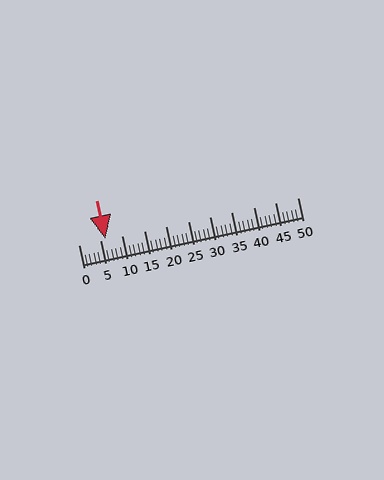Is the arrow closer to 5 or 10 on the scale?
The arrow is closer to 5.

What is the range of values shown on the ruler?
The ruler shows values from 0 to 50.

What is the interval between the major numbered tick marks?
The major tick marks are spaced 5 units apart.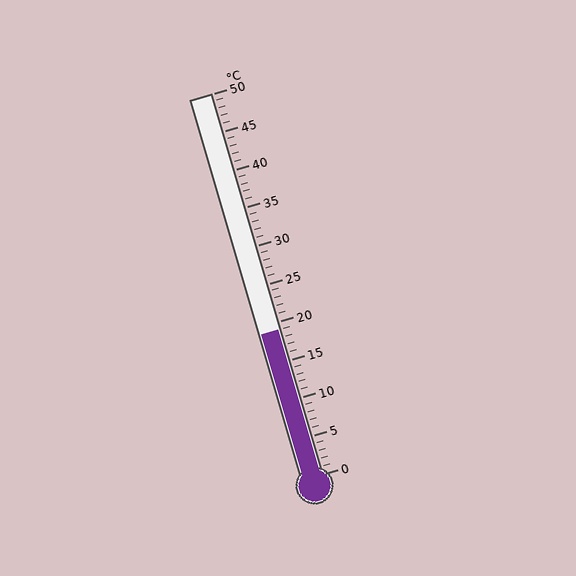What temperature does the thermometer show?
The thermometer shows approximately 19°C.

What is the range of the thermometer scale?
The thermometer scale ranges from 0°C to 50°C.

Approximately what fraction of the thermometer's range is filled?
The thermometer is filled to approximately 40% of its range.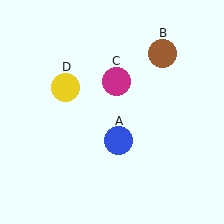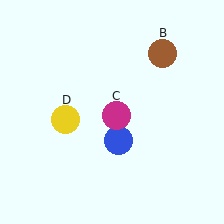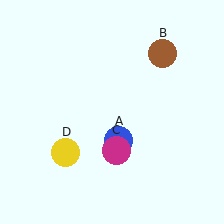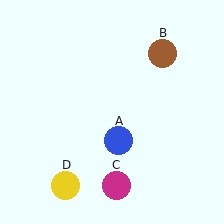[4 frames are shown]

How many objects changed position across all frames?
2 objects changed position: magenta circle (object C), yellow circle (object D).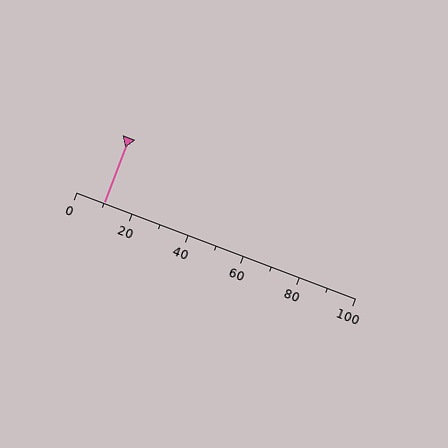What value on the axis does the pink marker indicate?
The marker indicates approximately 10.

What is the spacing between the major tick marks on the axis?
The major ticks are spaced 20 apart.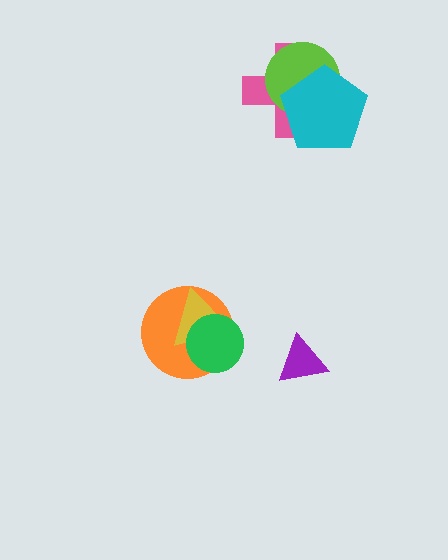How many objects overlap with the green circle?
2 objects overlap with the green circle.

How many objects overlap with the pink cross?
2 objects overlap with the pink cross.